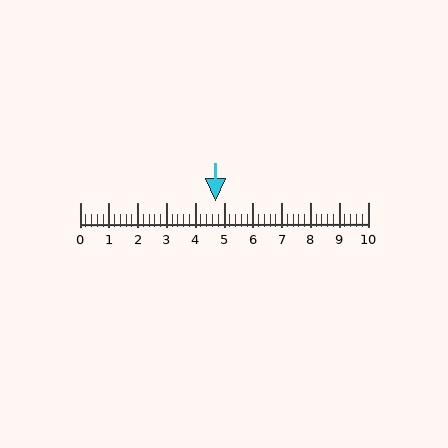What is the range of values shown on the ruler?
The ruler shows values from 0 to 10.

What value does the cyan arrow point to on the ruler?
The cyan arrow points to approximately 4.7.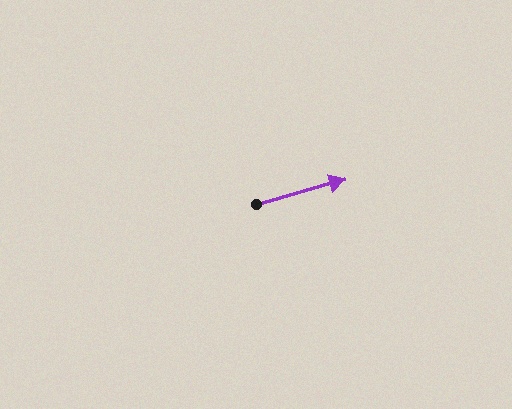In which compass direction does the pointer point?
East.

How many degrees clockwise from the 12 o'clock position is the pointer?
Approximately 74 degrees.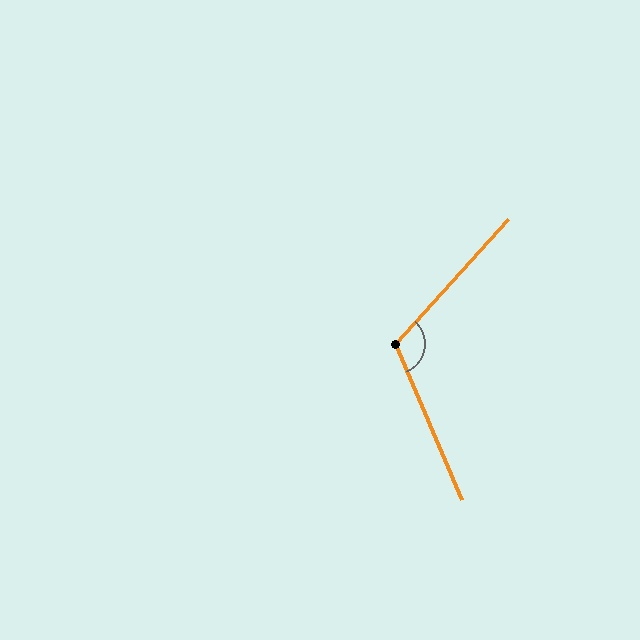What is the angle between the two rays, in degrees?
Approximately 115 degrees.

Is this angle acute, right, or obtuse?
It is obtuse.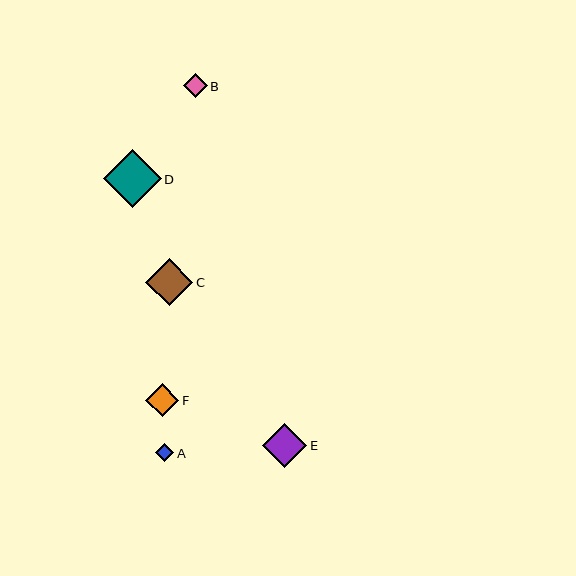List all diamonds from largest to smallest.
From largest to smallest: D, C, E, F, B, A.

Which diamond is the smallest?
Diamond A is the smallest with a size of approximately 18 pixels.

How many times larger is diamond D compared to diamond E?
Diamond D is approximately 1.3 times the size of diamond E.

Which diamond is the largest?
Diamond D is the largest with a size of approximately 58 pixels.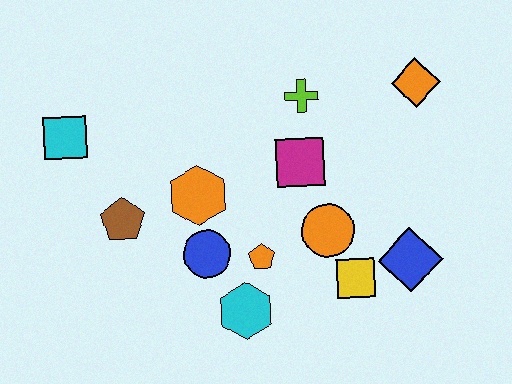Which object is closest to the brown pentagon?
The orange hexagon is closest to the brown pentagon.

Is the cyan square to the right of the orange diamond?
No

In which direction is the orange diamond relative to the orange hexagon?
The orange diamond is to the right of the orange hexagon.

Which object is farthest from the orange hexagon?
The orange diamond is farthest from the orange hexagon.